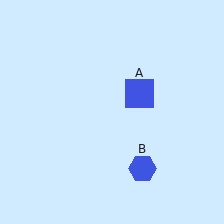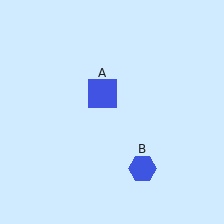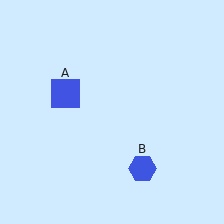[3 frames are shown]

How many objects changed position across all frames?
1 object changed position: blue square (object A).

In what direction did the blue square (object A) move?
The blue square (object A) moved left.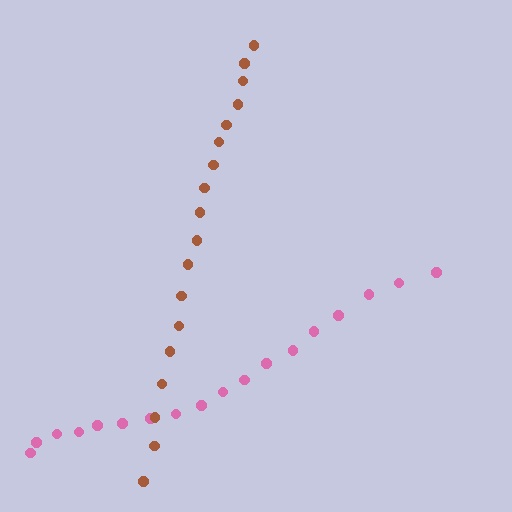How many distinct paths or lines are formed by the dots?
There are 2 distinct paths.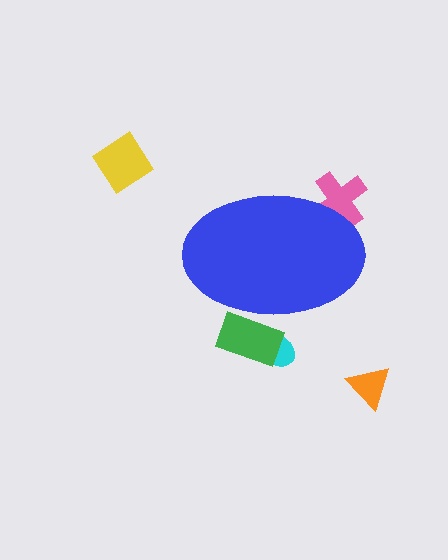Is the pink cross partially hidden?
Yes, the pink cross is partially hidden behind the blue ellipse.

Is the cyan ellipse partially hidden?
Yes, the cyan ellipse is partially hidden behind the blue ellipse.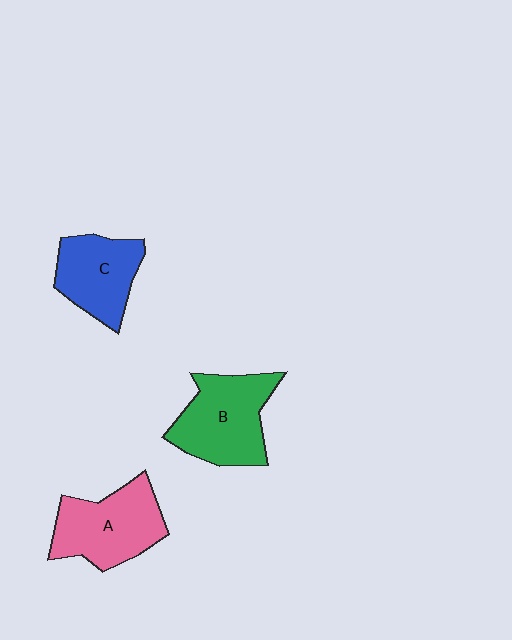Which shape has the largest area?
Shape B (green).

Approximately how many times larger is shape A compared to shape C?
Approximately 1.2 times.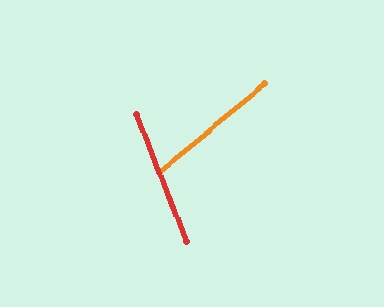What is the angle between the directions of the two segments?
Approximately 71 degrees.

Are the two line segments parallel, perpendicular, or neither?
Neither parallel nor perpendicular — they differ by about 71°.